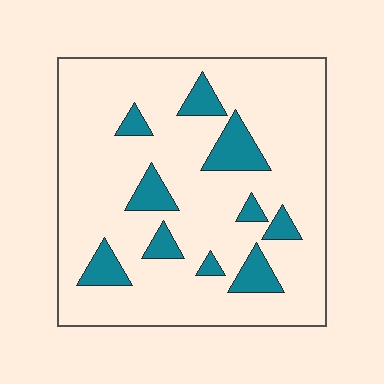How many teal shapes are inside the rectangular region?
10.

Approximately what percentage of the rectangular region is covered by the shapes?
Approximately 15%.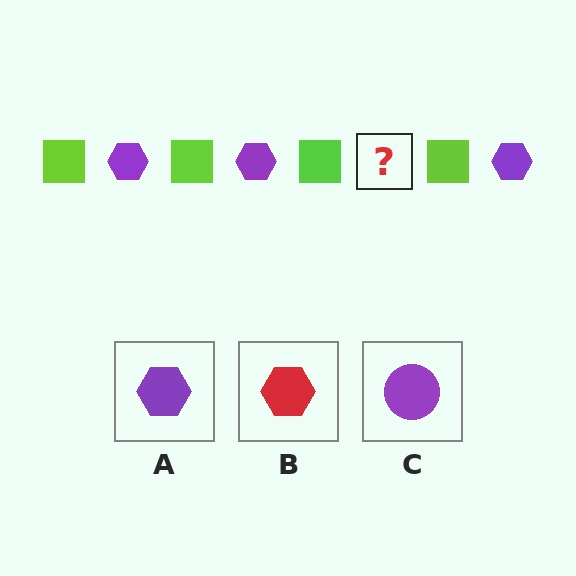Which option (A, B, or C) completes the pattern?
A.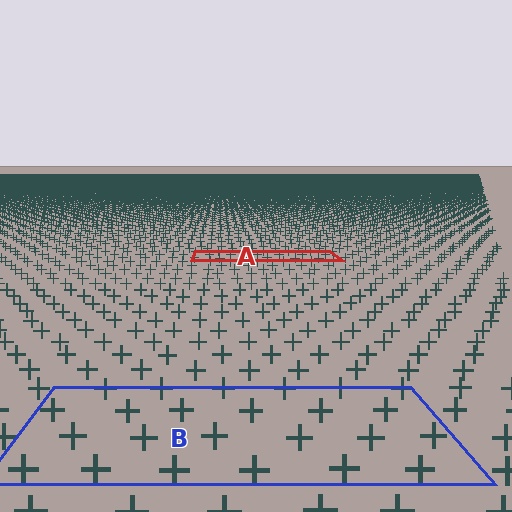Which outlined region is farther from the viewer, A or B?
Region A is farther from the viewer — the texture elements inside it appear smaller and more densely packed.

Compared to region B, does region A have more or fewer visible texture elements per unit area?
Region A has more texture elements per unit area — they are packed more densely because it is farther away.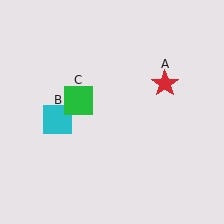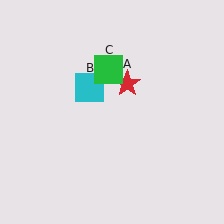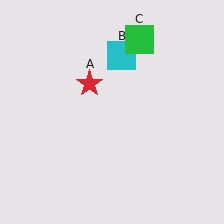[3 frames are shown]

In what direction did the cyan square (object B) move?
The cyan square (object B) moved up and to the right.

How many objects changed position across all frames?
3 objects changed position: red star (object A), cyan square (object B), green square (object C).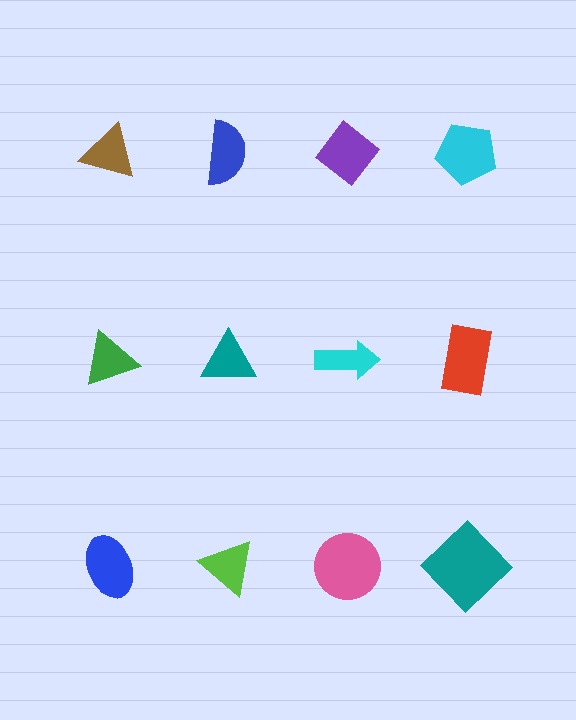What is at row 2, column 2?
A teal triangle.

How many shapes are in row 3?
4 shapes.